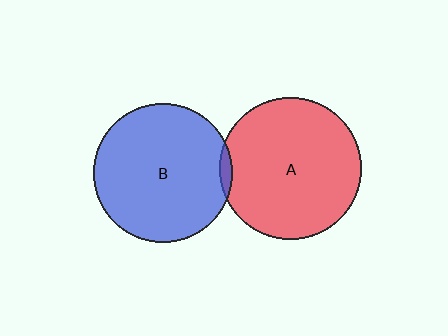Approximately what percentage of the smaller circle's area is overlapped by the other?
Approximately 5%.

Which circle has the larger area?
Circle A (red).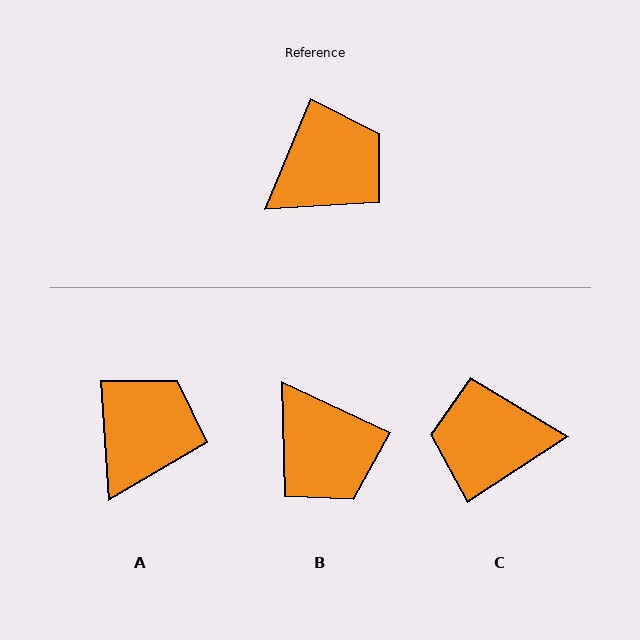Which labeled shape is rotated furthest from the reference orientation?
C, about 146 degrees away.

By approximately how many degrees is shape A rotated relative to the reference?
Approximately 27 degrees counter-clockwise.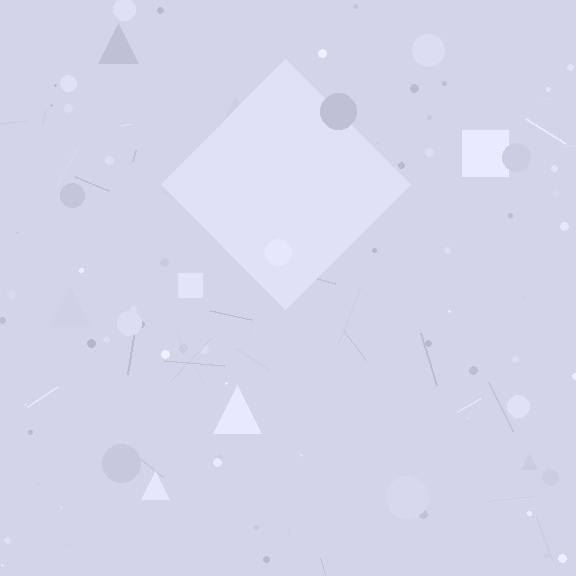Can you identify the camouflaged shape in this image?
The camouflaged shape is a diamond.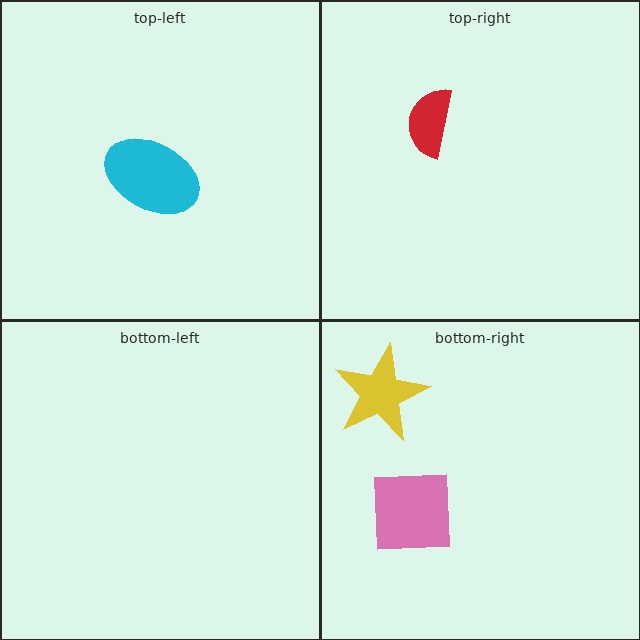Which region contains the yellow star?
The bottom-right region.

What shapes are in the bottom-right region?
The yellow star, the pink square.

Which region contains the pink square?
The bottom-right region.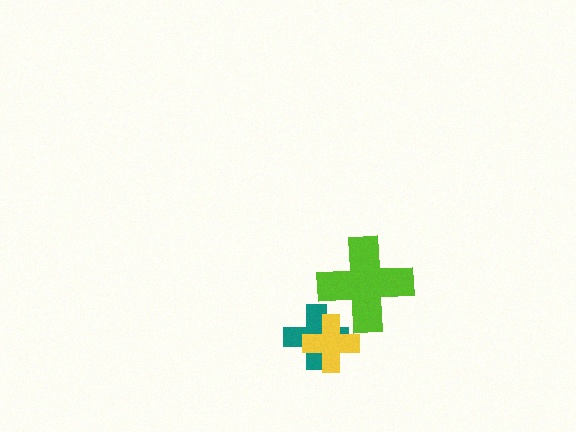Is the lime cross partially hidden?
No, no other shape covers it.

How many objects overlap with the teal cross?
2 objects overlap with the teal cross.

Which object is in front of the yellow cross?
The lime cross is in front of the yellow cross.